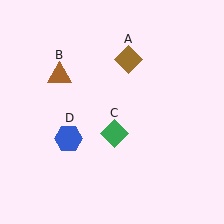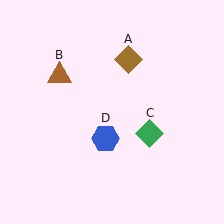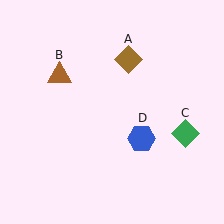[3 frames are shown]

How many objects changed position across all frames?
2 objects changed position: green diamond (object C), blue hexagon (object D).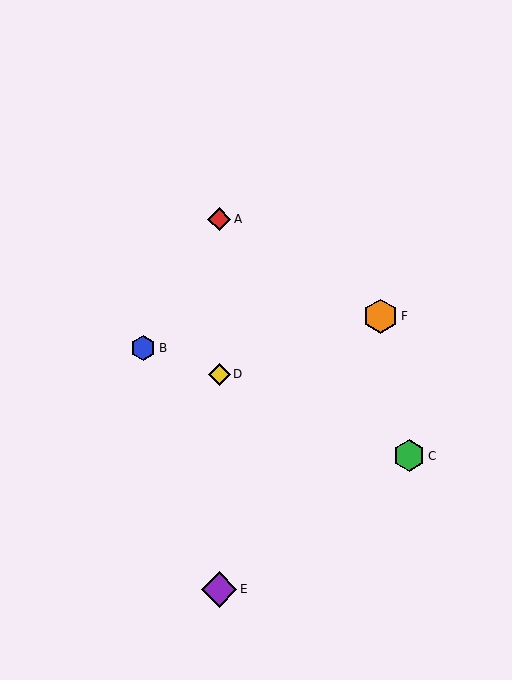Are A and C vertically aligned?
No, A is at x≈219 and C is at x≈409.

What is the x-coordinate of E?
Object E is at x≈219.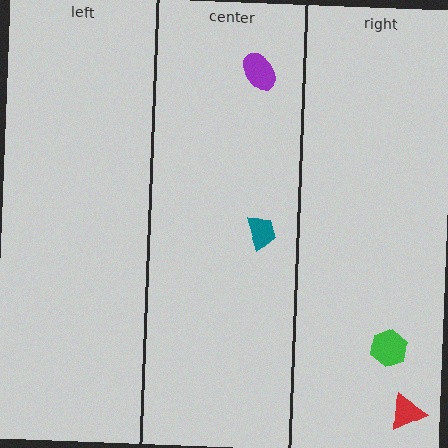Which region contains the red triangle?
The right region.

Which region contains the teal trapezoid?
The center region.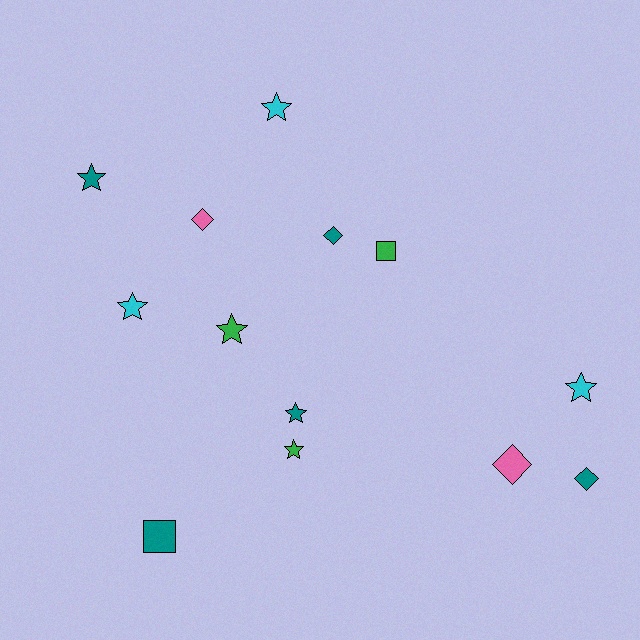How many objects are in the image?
There are 13 objects.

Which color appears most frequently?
Teal, with 5 objects.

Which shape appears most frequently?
Star, with 7 objects.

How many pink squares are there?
There are no pink squares.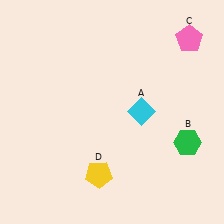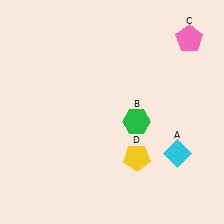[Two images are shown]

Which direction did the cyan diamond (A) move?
The cyan diamond (A) moved down.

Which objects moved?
The objects that moved are: the cyan diamond (A), the green hexagon (B), the yellow pentagon (D).